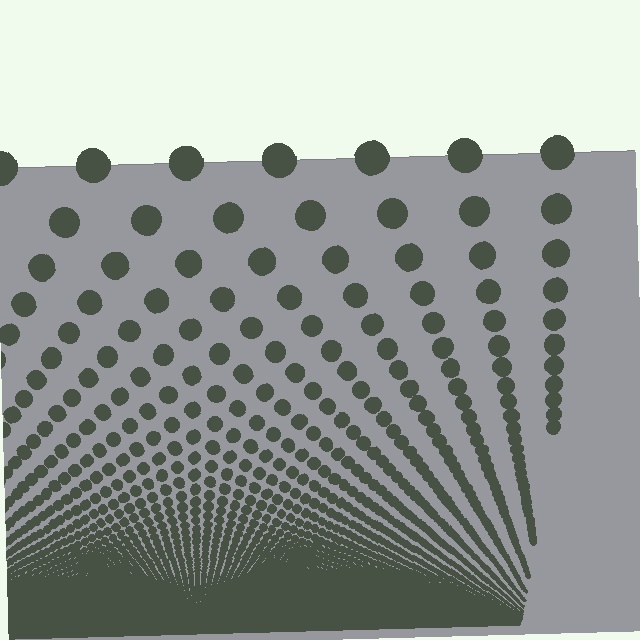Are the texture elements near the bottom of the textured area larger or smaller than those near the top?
Smaller. The gradient is inverted — elements near the bottom are smaller and denser.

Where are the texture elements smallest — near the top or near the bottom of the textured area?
Near the bottom.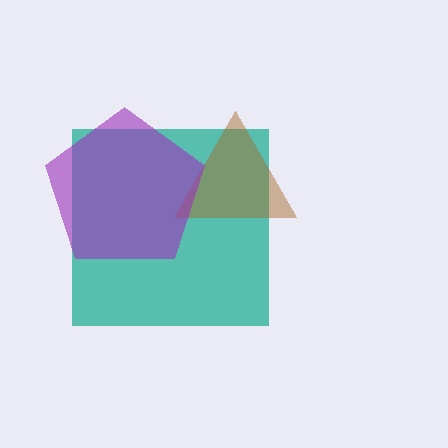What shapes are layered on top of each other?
The layered shapes are: a teal square, a brown triangle, a purple pentagon.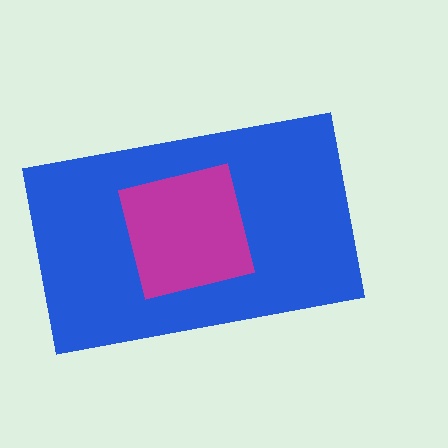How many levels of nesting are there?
2.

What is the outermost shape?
The blue rectangle.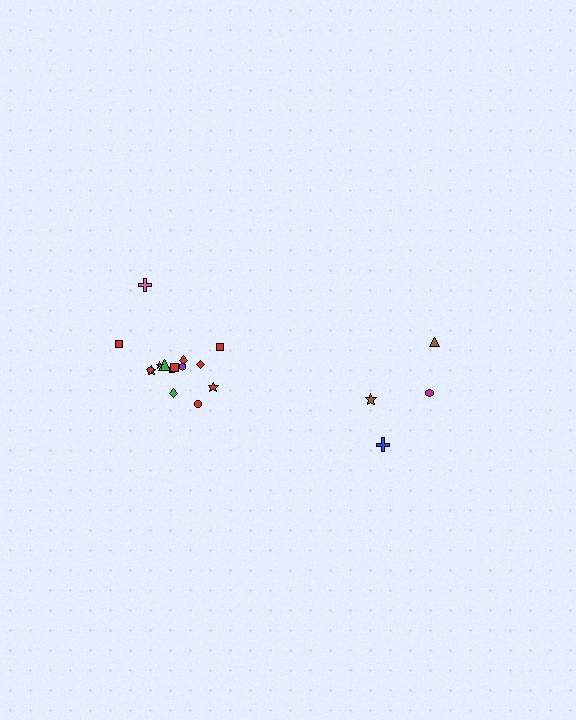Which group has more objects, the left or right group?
The left group.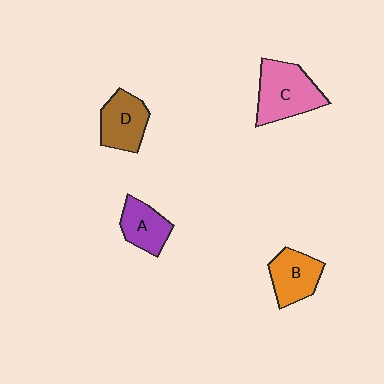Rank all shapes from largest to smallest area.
From largest to smallest: C (pink), D (brown), B (orange), A (purple).